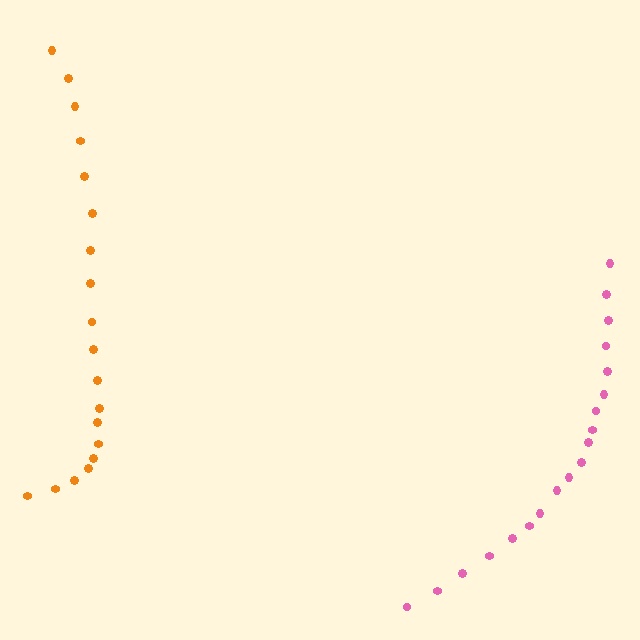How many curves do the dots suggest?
There are 2 distinct paths.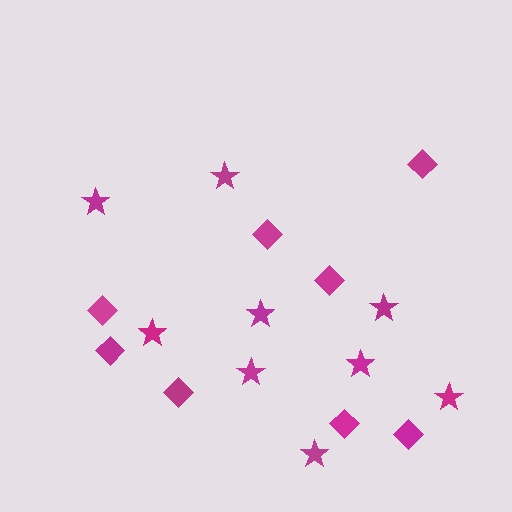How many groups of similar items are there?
There are 2 groups: one group of stars (9) and one group of diamonds (8).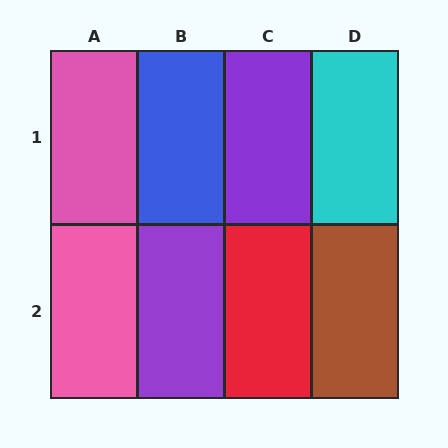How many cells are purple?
2 cells are purple.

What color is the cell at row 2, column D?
Brown.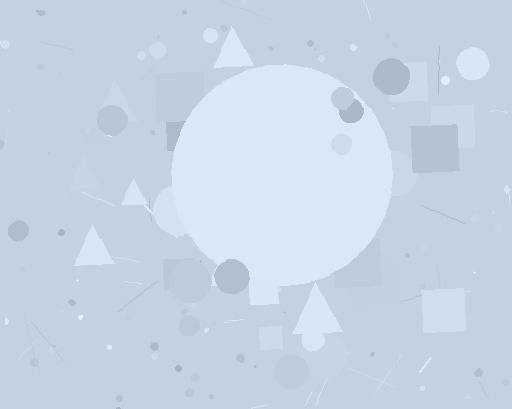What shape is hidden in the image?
A circle is hidden in the image.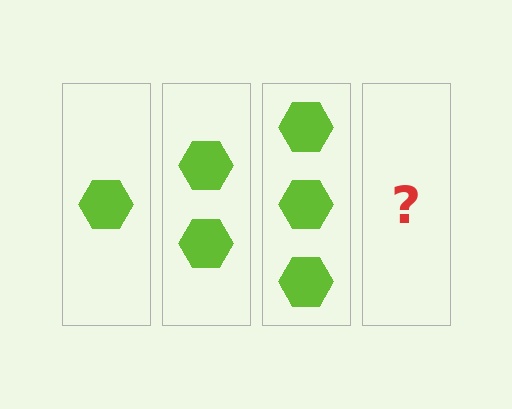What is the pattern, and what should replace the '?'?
The pattern is that each step adds one more hexagon. The '?' should be 4 hexagons.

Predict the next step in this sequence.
The next step is 4 hexagons.